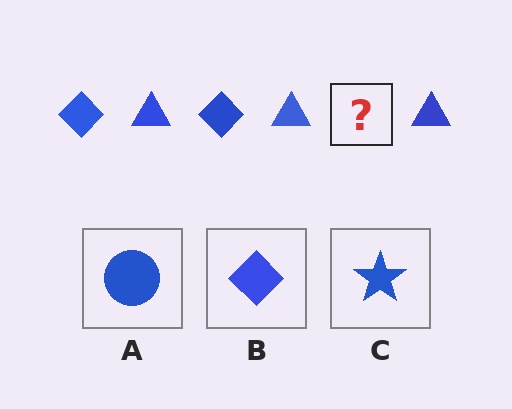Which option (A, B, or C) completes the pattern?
B.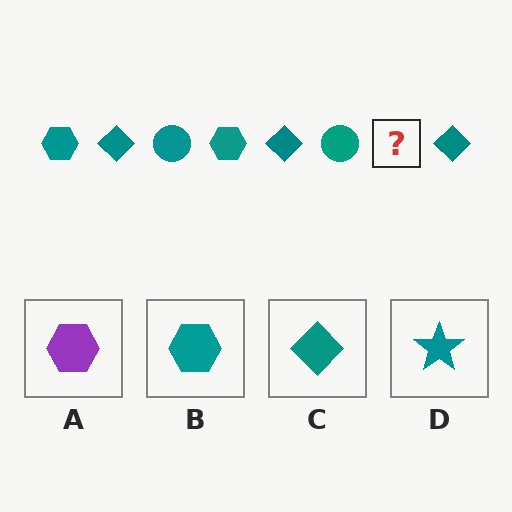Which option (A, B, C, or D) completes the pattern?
B.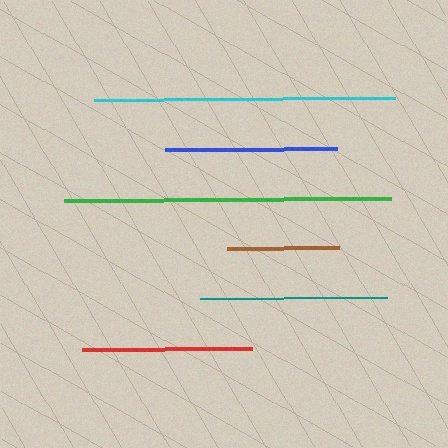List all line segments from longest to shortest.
From longest to shortest: green, cyan, teal, blue, red, brown.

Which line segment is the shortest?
The brown line is the shortest at approximately 112 pixels.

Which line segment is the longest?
The green line is the longest at approximately 326 pixels.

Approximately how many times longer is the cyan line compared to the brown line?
The cyan line is approximately 2.7 times the length of the brown line.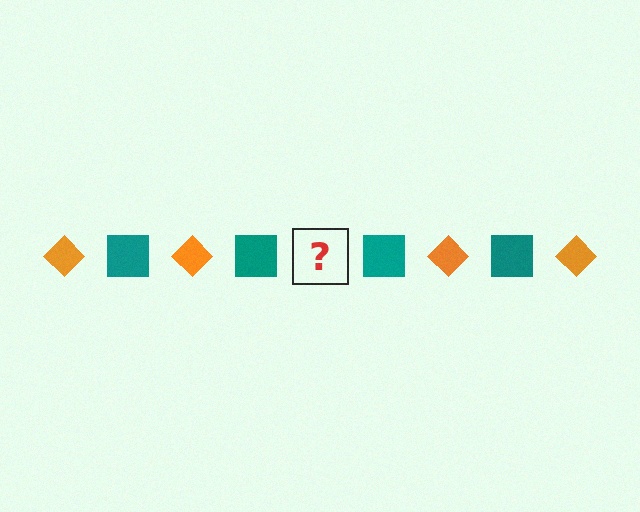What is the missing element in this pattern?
The missing element is an orange diamond.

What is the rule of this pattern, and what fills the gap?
The rule is that the pattern alternates between orange diamond and teal square. The gap should be filled with an orange diamond.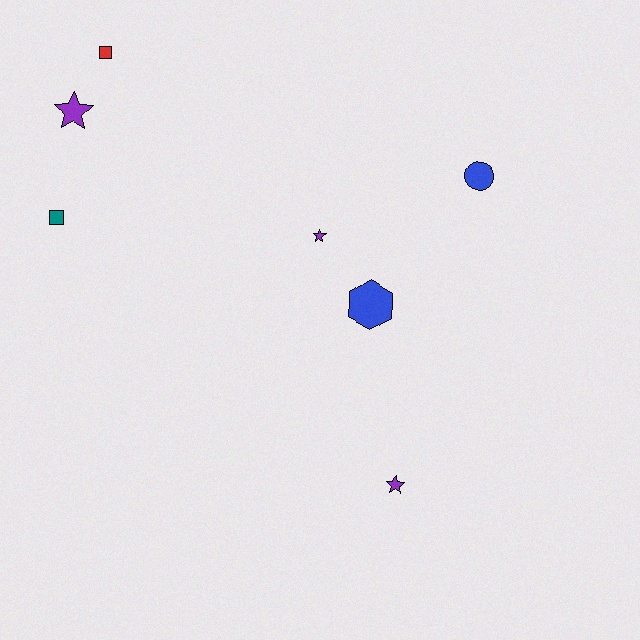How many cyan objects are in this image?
There are no cyan objects.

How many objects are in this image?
There are 7 objects.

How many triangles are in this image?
There are no triangles.